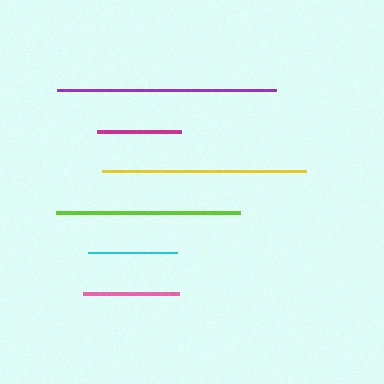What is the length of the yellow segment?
The yellow segment is approximately 204 pixels long.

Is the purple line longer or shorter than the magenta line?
The purple line is longer than the magenta line.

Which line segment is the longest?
The purple line is the longest at approximately 219 pixels.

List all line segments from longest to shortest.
From longest to shortest: purple, yellow, lime, pink, cyan, magenta.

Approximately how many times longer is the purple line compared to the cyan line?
The purple line is approximately 2.5 times the length of the cyan line.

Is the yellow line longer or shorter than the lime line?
The yellow line is longer than the lime line.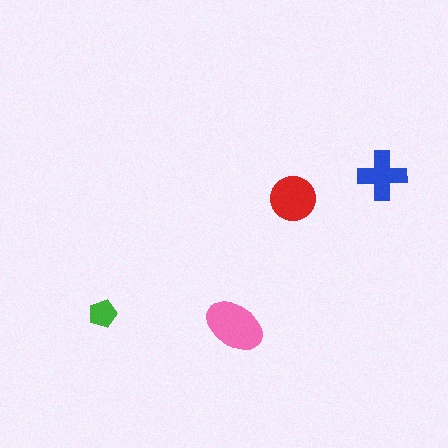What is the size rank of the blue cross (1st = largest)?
3rd.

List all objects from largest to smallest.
The pink ellipse, the red circle, the blue cross, the green pentagon.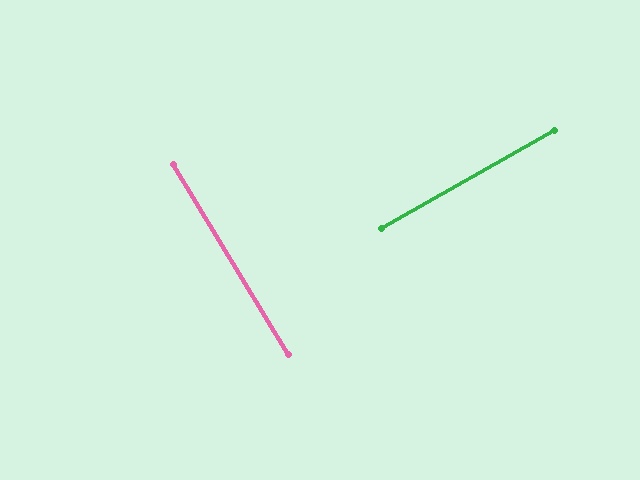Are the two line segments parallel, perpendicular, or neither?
Perpendicular — they meet at approximately 88°.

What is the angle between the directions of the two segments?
Approximately 88 degrees.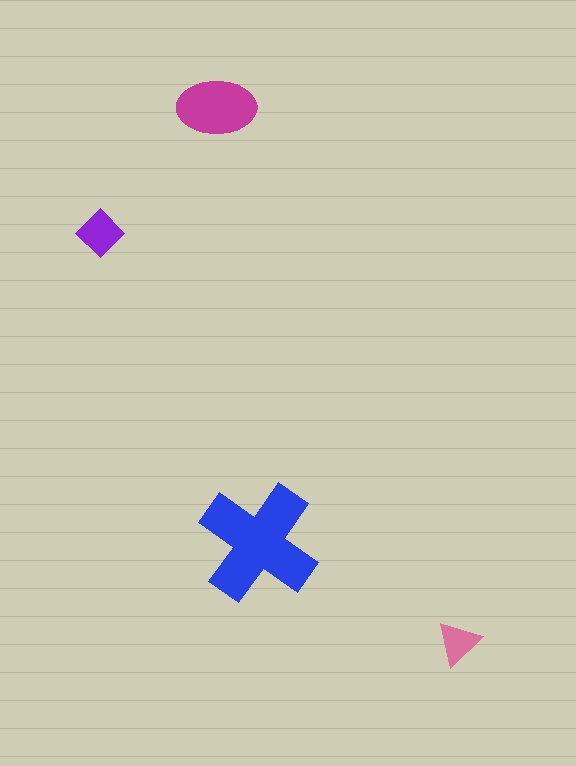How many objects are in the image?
There are 4 objects in the image.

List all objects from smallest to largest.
The pink triangle, the purple diamond, the magenta ellipse, the blue cross.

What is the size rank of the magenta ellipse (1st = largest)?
2nd.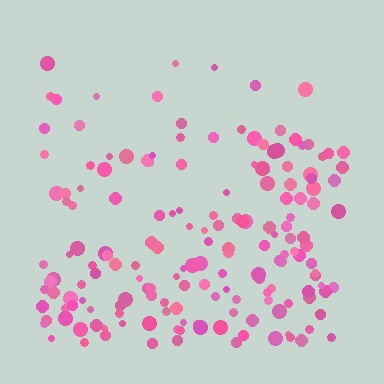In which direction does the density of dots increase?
From top to bottom, with the bottom side densest.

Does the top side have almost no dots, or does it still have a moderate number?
Still a moderate number, just noticeably fewer than the bottom.